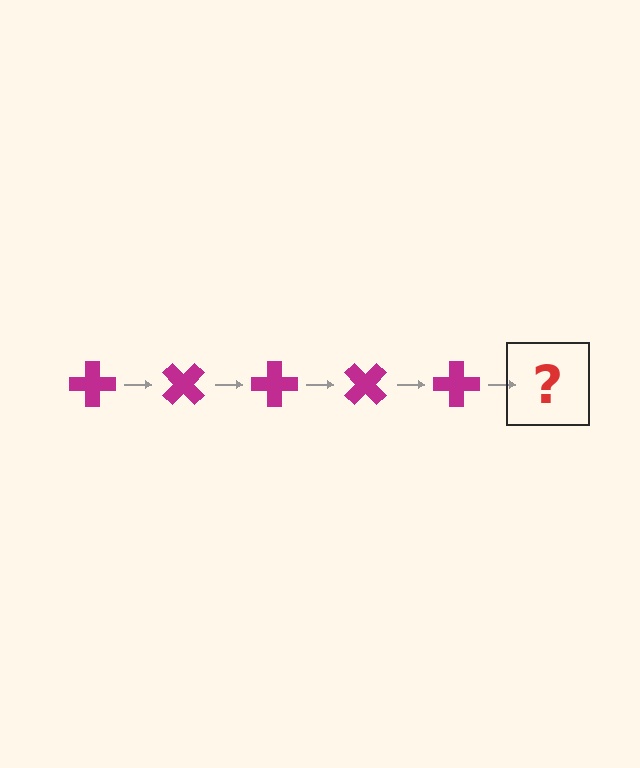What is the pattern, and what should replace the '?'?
The pattern is that the cross rotates 45 degrees each step. The '?' should be a magenta cross rotated 225 degrees.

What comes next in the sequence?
The next element should be a magenta cross rotated 225 degrees.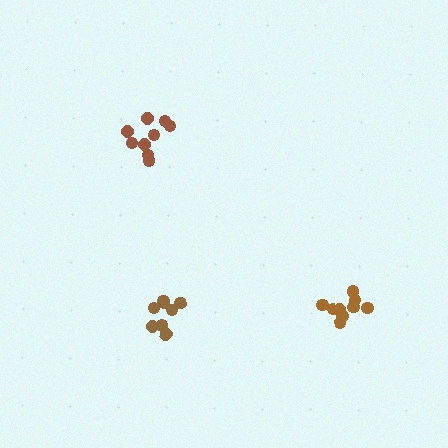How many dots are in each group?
Group 1: 8 dots, Group 2: 9 dots, Group 3: 9 dots (26 total).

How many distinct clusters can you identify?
There are 3 distinct clusters.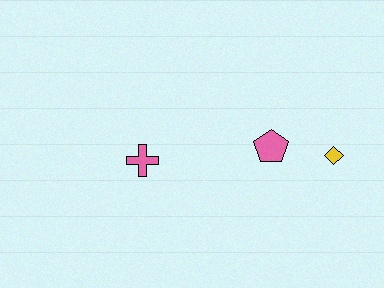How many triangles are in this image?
There are no triangles.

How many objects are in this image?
There are 3 objects.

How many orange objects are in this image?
There are no orange objects.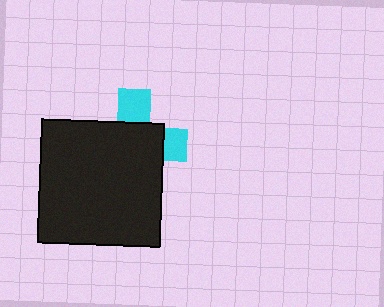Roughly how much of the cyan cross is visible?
A small part of it is visible (roughly 31%).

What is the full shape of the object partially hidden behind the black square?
The partially hidden object is a cyan cross.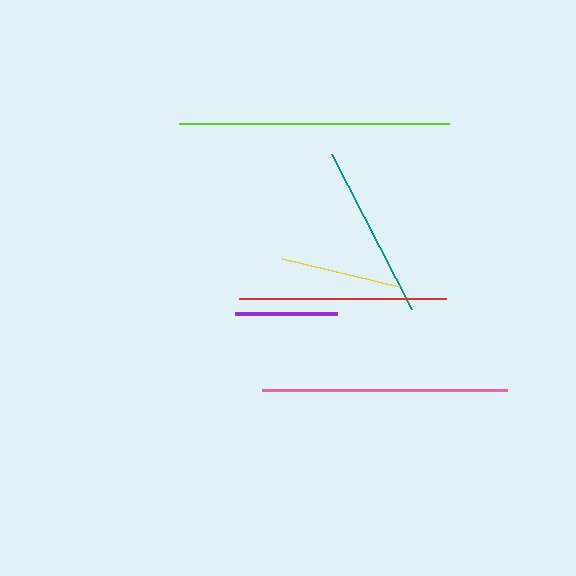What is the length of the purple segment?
The purple segment is approximately 102 pixels long.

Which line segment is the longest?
The lime line is the longest at approximately 270 pixels.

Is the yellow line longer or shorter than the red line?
The red line is longer than the yellow line.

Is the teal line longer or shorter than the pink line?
The pink line is longer than the teal line.